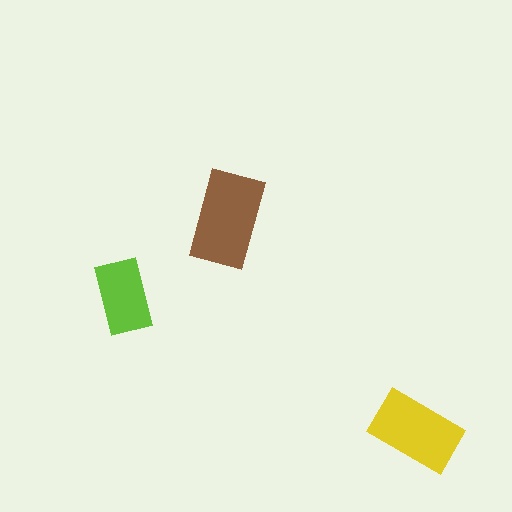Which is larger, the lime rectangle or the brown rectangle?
The brown one.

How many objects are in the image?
There are 3 objects in the image.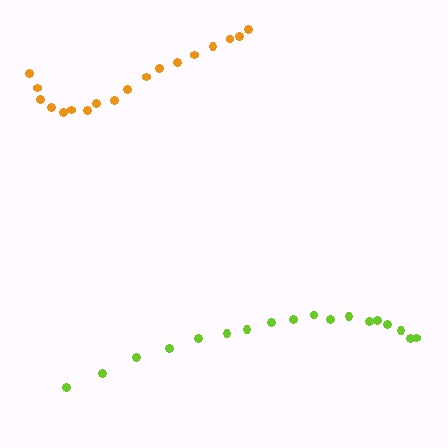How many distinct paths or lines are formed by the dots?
There are 2 distinct paths.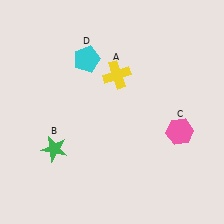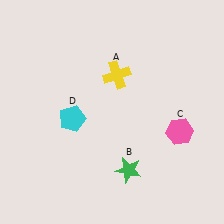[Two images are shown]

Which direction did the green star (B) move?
The green star (B) moved right.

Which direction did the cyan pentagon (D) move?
The cyan pentagon (D) moved down.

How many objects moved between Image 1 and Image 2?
2 objects moved between the two images.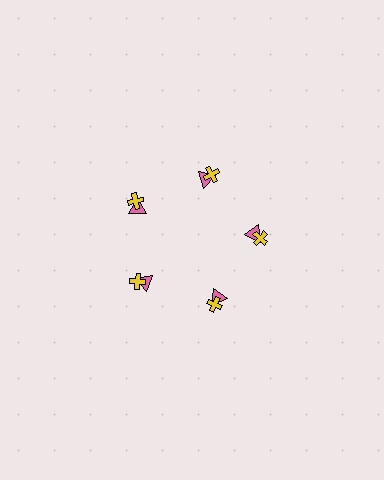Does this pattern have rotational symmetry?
Yes, this pattern has 5-fold rotational symmetry. It looks the same after rotating 72 degrees around the center.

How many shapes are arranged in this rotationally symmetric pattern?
There are 10 shapes, arranged in 5 groups of 2.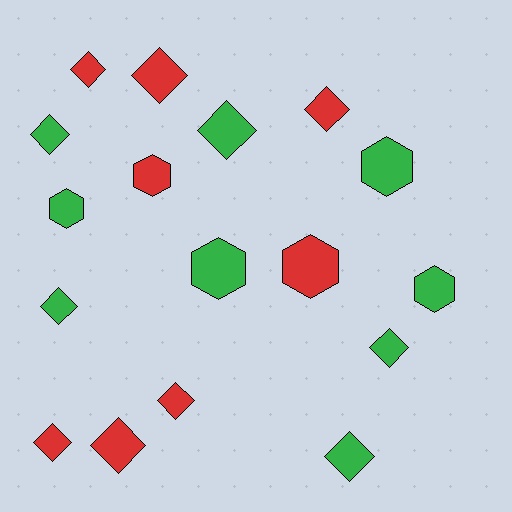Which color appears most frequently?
Green, with 9 objects.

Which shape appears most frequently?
Diamond, with 11 objects.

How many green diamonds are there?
There are 5 green diamonds.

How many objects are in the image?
There are 17 objects.